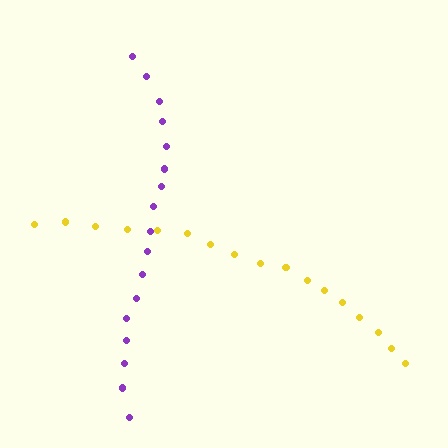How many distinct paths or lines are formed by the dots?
There are 2 distinct paths.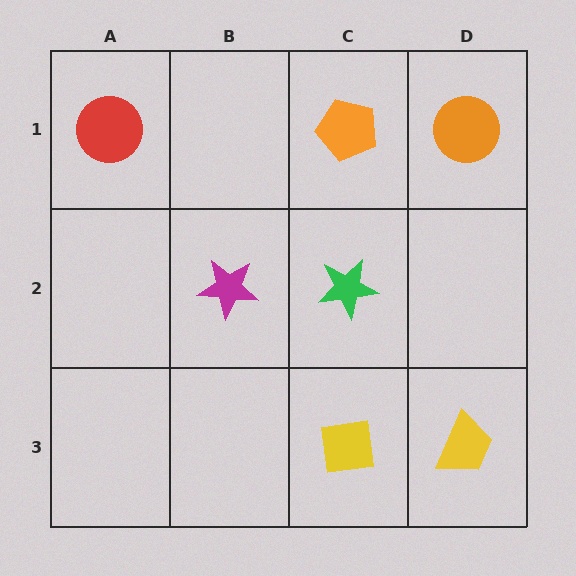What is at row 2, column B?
A magenta star.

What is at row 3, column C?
A yellow square.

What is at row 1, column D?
An orange circle.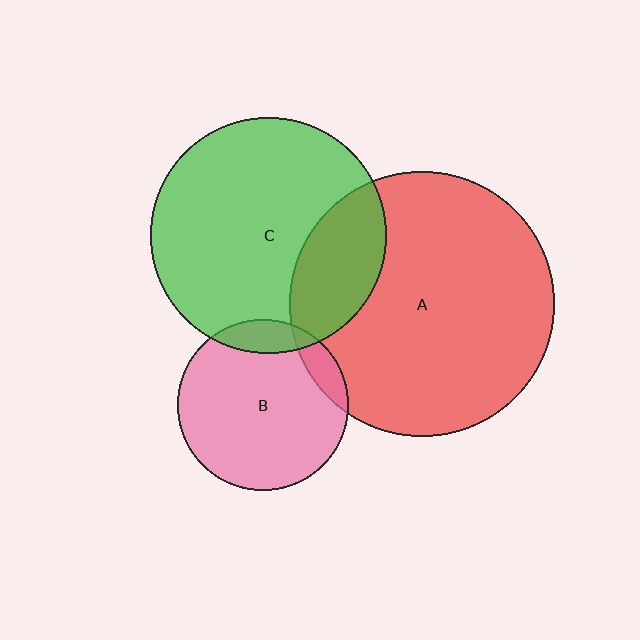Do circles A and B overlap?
Yes.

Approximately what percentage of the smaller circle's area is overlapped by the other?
Approximately 10%.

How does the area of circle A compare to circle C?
Approximately 1.3 times.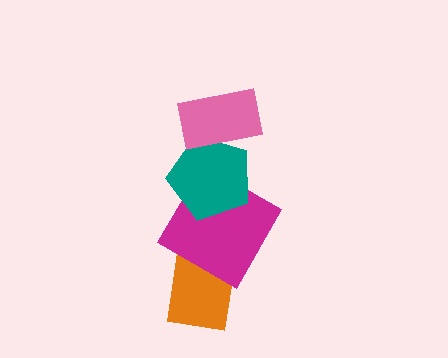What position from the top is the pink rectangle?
The pink rectangle is 1st from the top.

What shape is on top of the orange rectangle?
The magenta diamond is on top of the orange rectangle.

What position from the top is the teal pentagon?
The teal pentagon is 2nd from the top.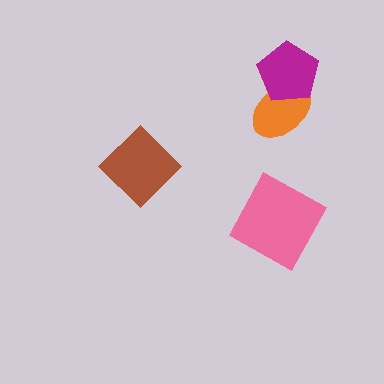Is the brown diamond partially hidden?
No, no other shape covers it.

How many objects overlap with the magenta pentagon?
1 object overlaps with the magenta pentagon.